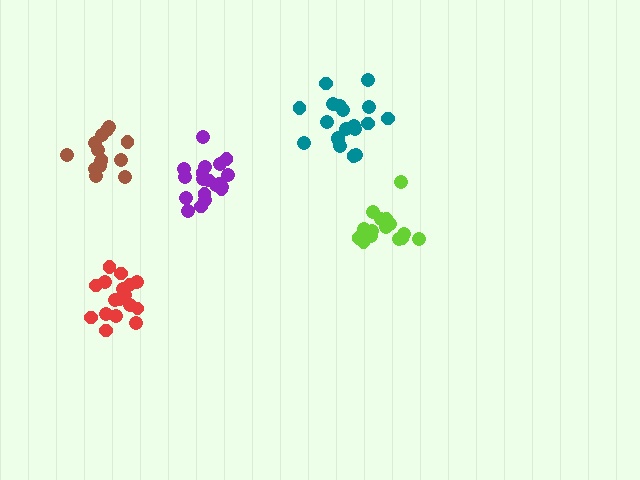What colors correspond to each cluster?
The clusters are colored: red, lime, teal, purple, brown.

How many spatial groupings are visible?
There are 5 spatial groupings.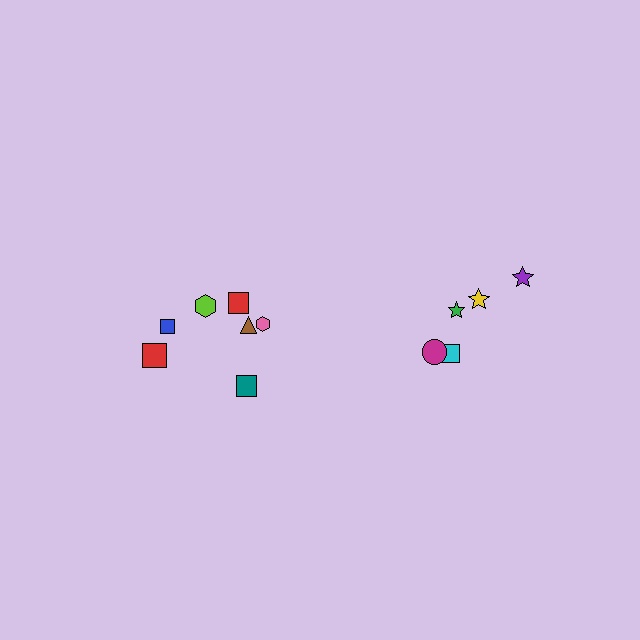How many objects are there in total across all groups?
There are 12 objects.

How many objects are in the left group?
There are 7 objects.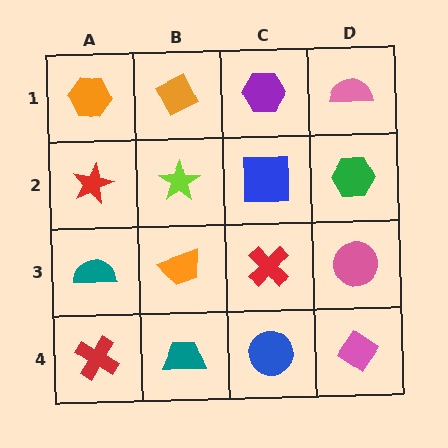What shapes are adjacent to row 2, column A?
An orange hexagon (row 1, column A), a teal semicircle (row 3, column A), a lime star (row 2, column B).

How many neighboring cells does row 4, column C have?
3.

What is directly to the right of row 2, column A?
A lime star.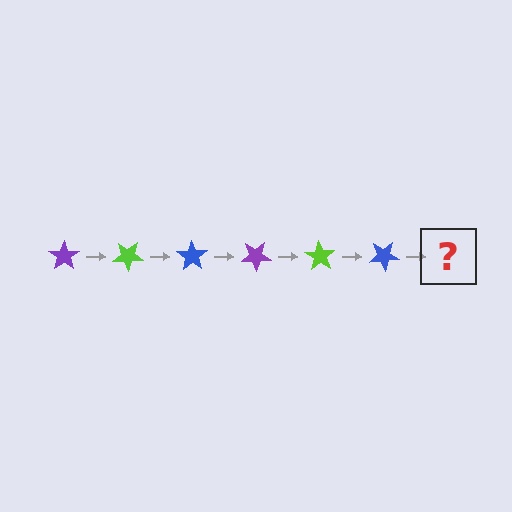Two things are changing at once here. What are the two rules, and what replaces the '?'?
The two rules are that it rotates 35 degrees each step and the color cycles through purple, lime, and blue. The '?' should be a purple star, rotated 210 degrees from the start.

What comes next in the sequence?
The next element should be a purple star, rotated 210 degrees from the start.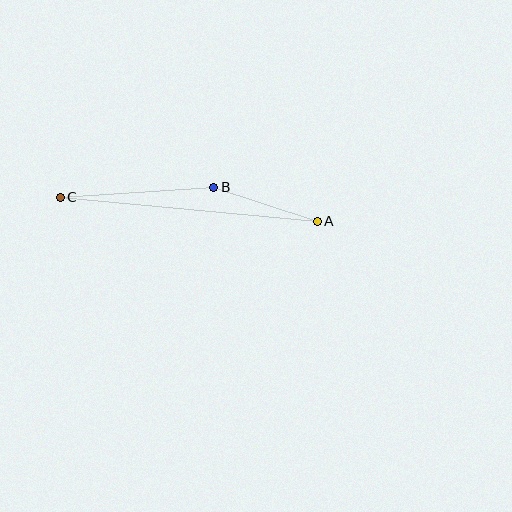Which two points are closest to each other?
Points A and B are closest to each other.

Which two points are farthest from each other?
Points A and C are farthest from each other.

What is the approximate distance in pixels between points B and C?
The distance between B and C is approximately 154 pixels.